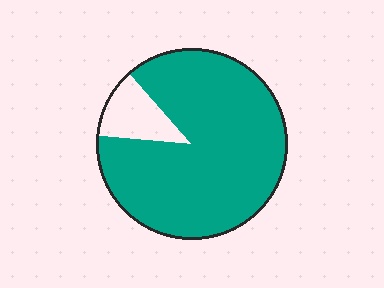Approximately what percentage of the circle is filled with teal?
Approximately 90%.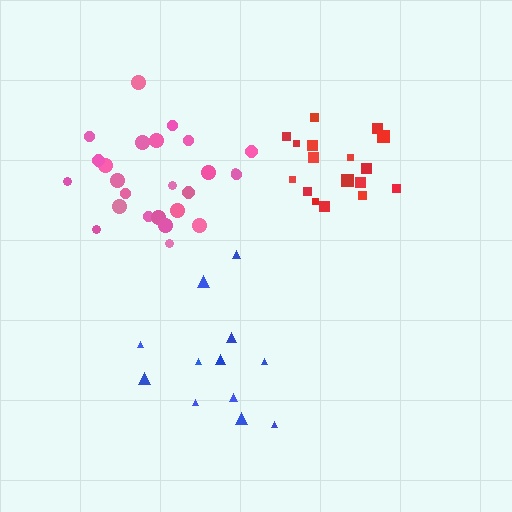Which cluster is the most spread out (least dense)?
Blue.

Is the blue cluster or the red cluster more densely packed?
Red.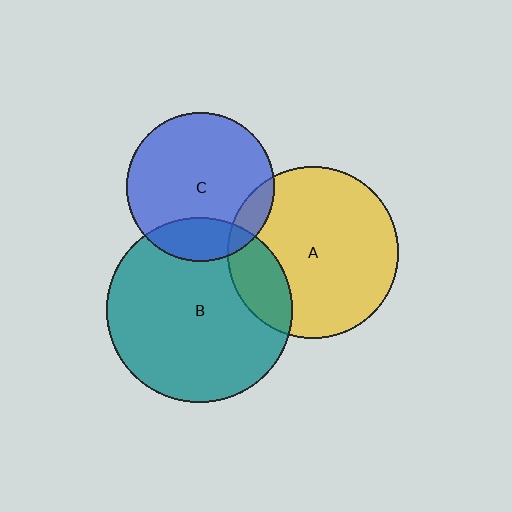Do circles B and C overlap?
Yes.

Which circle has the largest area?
Circle B (teal).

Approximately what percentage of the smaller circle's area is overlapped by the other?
Approximately 20%.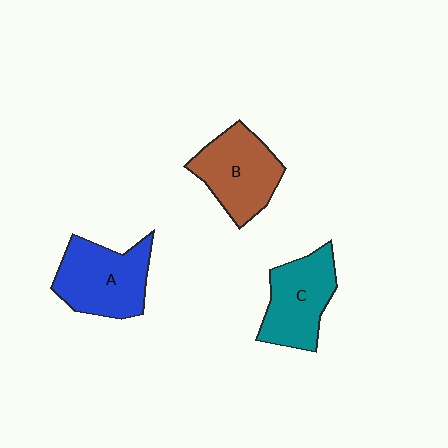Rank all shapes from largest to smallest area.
From largest to smallest: A (blue), B (brown), C (teal).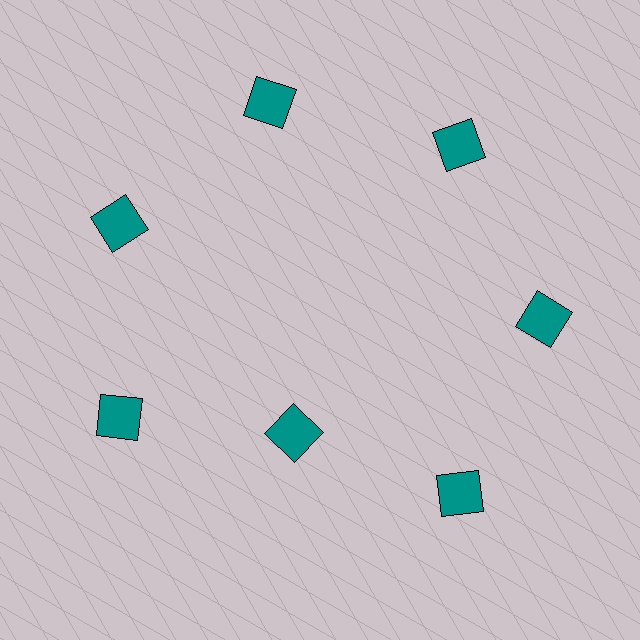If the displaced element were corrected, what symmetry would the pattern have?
It would have 7-fold rotational symmetry — the pattern would map onto itself every 51 degrees.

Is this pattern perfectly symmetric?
No. The 7 teal squares are arranged in a ring, but one element near the 6 o'clock position is pulled inward toward the center, breaking the 7-fold rotational symmetry.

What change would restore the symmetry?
The symmetry would be restored by moving it outward, back onto the ring so that all 7 squares sit at equal angles and equal distance from the center.